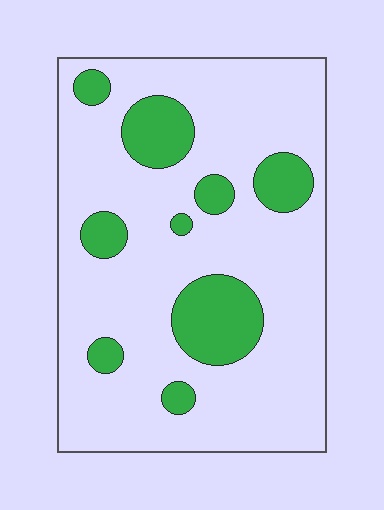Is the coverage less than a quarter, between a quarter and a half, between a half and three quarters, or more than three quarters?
Less than a quarter.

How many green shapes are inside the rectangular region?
9.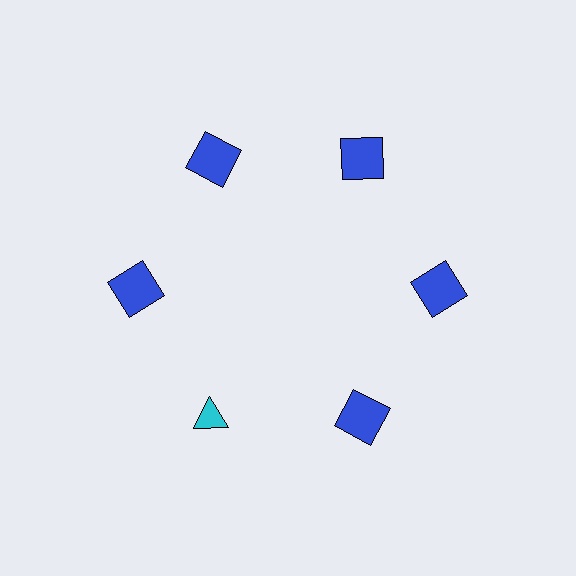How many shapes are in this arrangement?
There are 6 shapes arranged in a ring pattern.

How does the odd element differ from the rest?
It differs in both color (cyan instead of blue) and shape (triangle instead of square).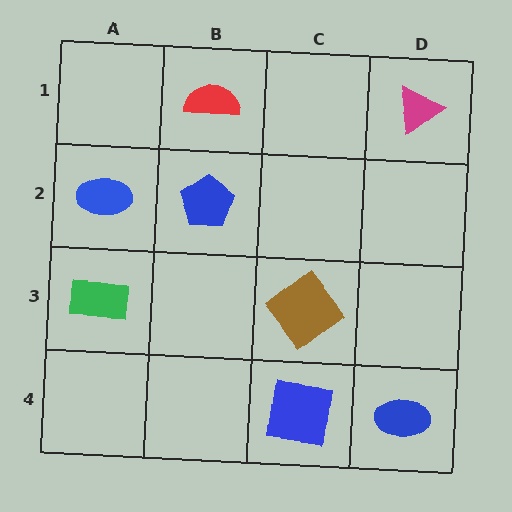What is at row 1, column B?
A red semicircle.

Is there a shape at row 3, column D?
No, that cell is empty.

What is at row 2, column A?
A blue ellipse.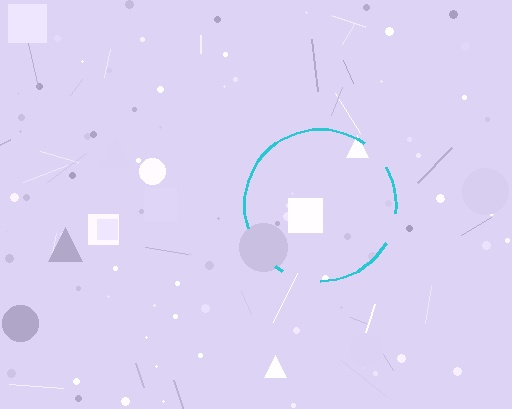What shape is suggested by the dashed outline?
The dashed outline suggests a circle.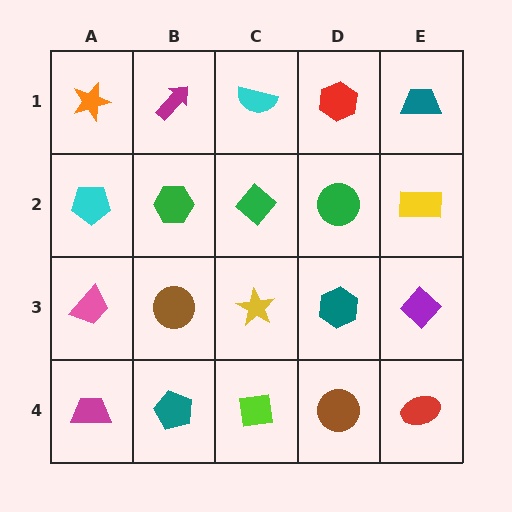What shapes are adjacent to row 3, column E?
A yellow rectangle (row 2, column E), a red ellipse (row 4, column E), a teal hexagon (row 3, column D).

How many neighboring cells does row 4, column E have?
2.